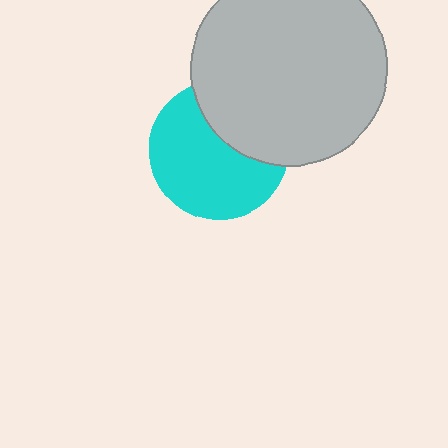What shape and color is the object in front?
The object in front is a light gray circle.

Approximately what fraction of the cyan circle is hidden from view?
Roughly 35% of the cyan circle is hidden behind the light gray circle.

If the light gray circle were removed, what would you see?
You would see the complete cyan circle.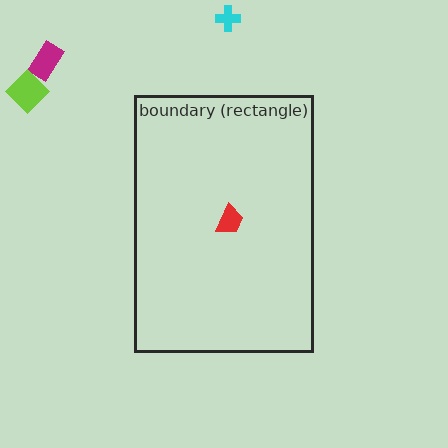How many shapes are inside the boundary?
1 inside, 3 outside.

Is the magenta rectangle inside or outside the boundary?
Outside.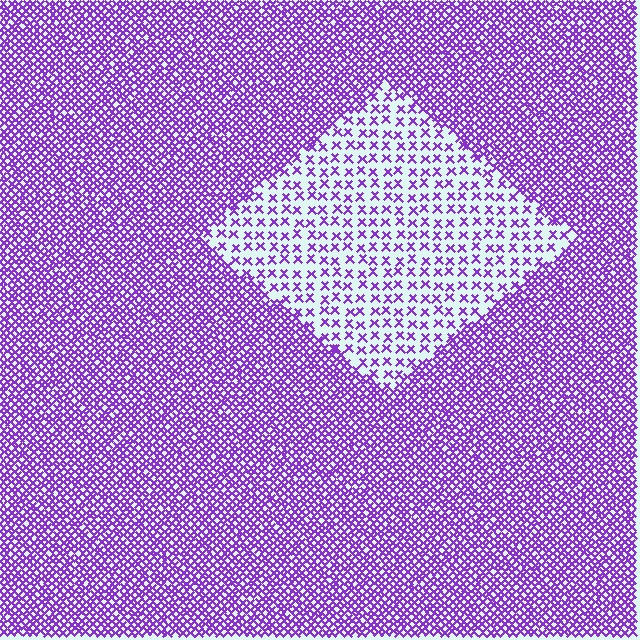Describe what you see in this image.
The image contains small purple elements arranged at two different densities. A diamond-shaped region is visible where the elements are less densely packed than the surrounding area.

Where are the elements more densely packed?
The elements are more densely packed outside the diamond boundary.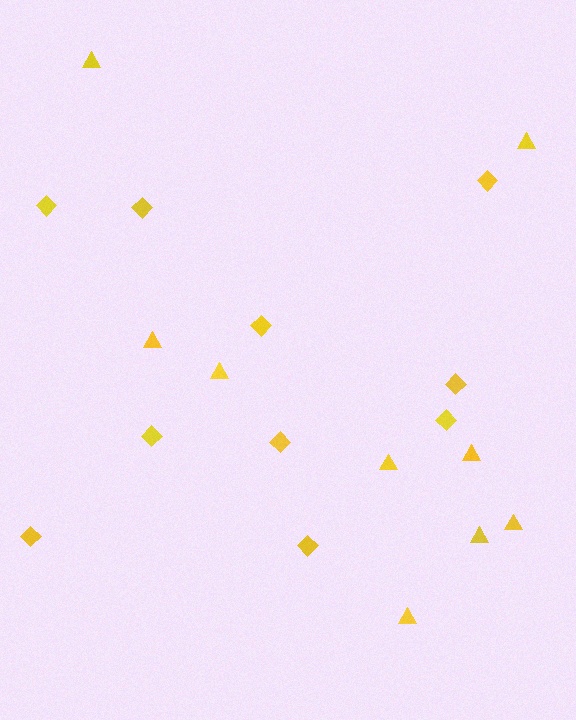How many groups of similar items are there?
There are 2 groups: one group of triangles (9) and one group of diamonds (10).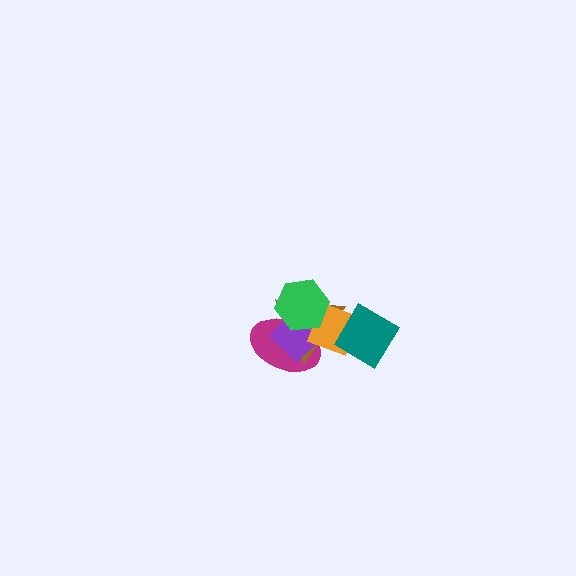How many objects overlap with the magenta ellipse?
4 objects overlap with the magenta ellipse.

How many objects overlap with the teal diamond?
2 objects overlap with the teal diamond.